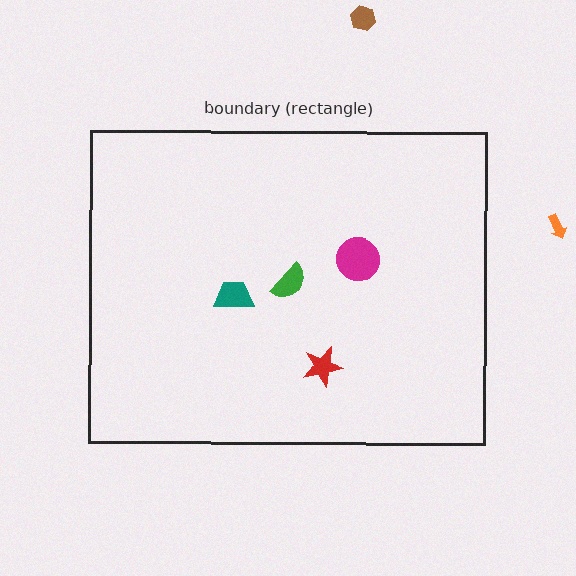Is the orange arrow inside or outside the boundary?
Outside.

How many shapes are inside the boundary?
4 inside, 2 outside.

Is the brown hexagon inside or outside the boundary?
Outside.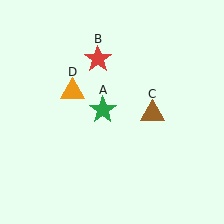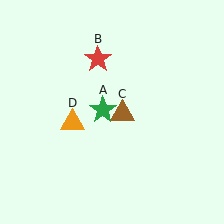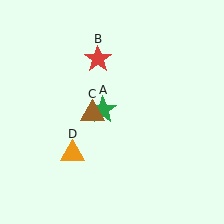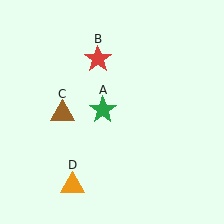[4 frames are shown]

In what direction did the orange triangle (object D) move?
The orange triangle (object D) moved down.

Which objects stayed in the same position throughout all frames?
Green star (object A) and red star (object B) remained stationary.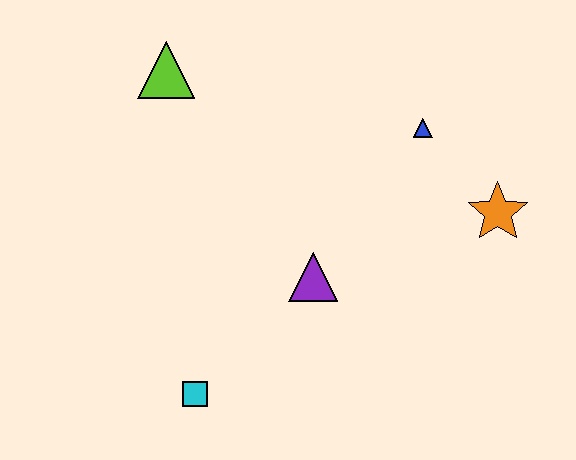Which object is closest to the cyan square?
The purple triangle is closest to the cyan square.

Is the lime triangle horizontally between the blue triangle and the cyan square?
No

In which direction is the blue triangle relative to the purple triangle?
The blue triangle is above the purple triangle.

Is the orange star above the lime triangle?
No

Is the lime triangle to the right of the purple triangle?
No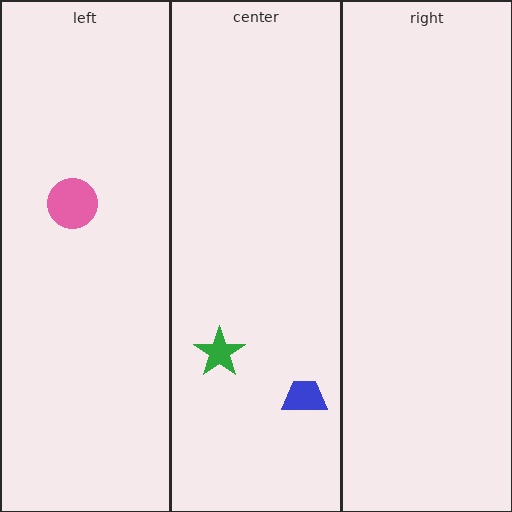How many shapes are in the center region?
2.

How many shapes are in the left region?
1.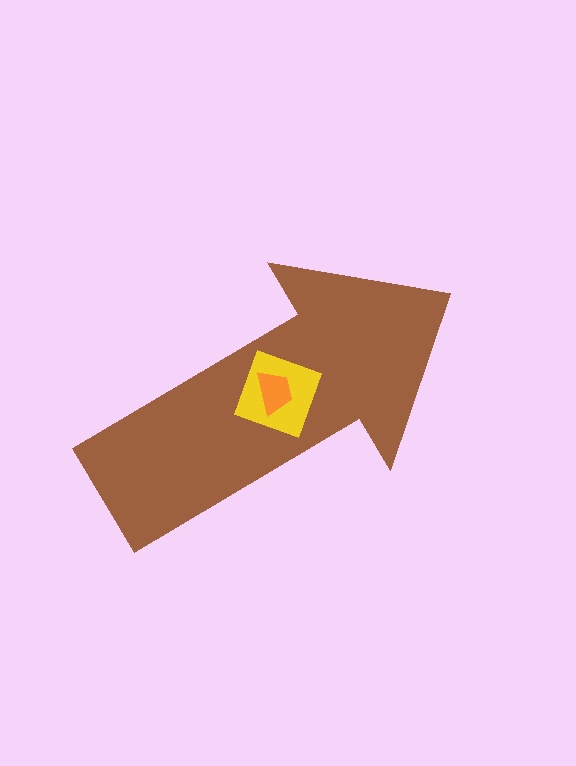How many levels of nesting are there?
3.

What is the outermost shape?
The brown arrow.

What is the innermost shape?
The orange trapezoid.